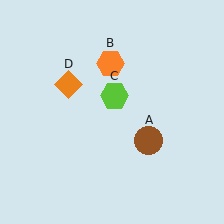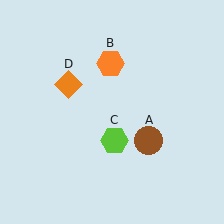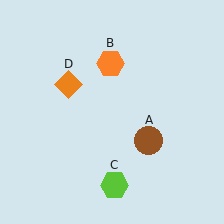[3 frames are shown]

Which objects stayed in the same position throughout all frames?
Brown circle (object A) and orange hexagon (object B) and orange diamond (object D) remained stationary.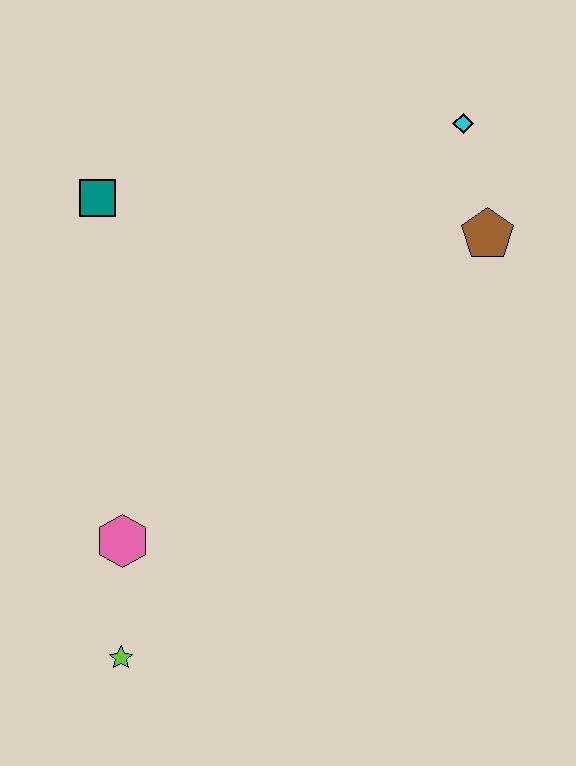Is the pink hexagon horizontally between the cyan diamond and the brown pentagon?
No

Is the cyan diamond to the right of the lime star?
Yes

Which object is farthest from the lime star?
The cyan diamond is farthest from the lime star.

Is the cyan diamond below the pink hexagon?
No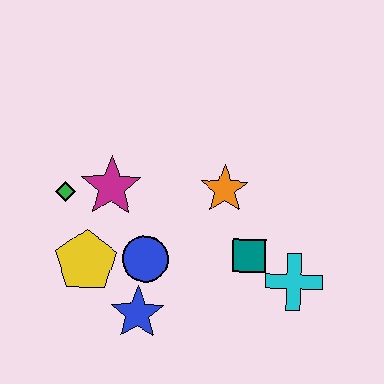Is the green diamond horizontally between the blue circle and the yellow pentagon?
No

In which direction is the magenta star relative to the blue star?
The magenta star is above the blue star.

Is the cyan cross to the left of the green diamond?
No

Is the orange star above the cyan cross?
Yes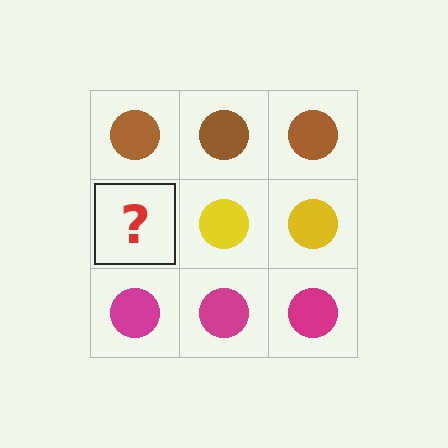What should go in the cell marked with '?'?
The missing cell should contain a yellow circle.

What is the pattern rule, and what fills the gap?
The rule is that each row has a consistent color. The gap should be filled with a yellow circle.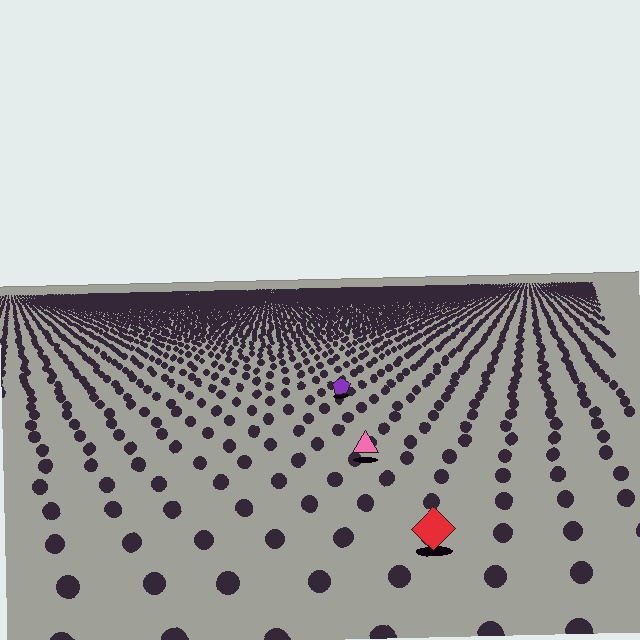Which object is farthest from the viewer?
The purple pentagon is farthest from the viewer. It appears smaller and the ground texture around it is denser.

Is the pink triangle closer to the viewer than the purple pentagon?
Yes. The pink triangle is closer — you can tell from the texture gradient: the ground texture is coarser near it.